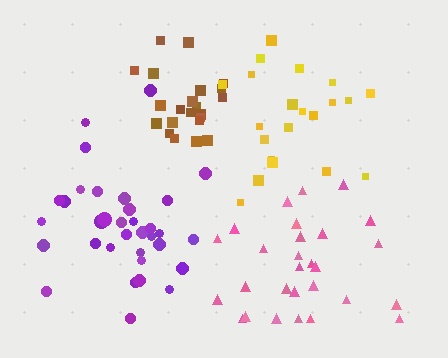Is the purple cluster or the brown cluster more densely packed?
Brown.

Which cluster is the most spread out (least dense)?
Pink.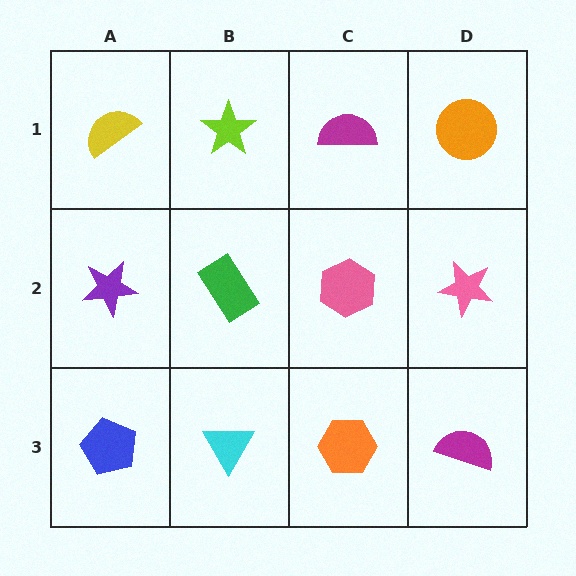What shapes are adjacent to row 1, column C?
A pink hexagon (row 2, column C), a lime star (row 1, column B), an orange circle (row 1, column D).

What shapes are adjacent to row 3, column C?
A pink hexagon (row 2, column C), a cyan triangle (row 3, column B), a magenta semicircle (row 3, column D).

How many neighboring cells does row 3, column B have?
3.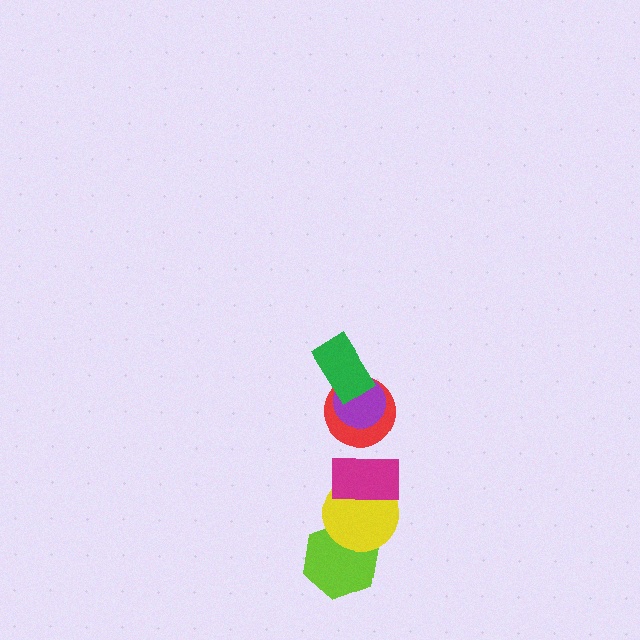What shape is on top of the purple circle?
The green rectangle is on top of the purple circle.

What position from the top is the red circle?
The red circle is 3rd from the top.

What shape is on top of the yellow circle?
The magenta rectangle is on top of the yellow circle.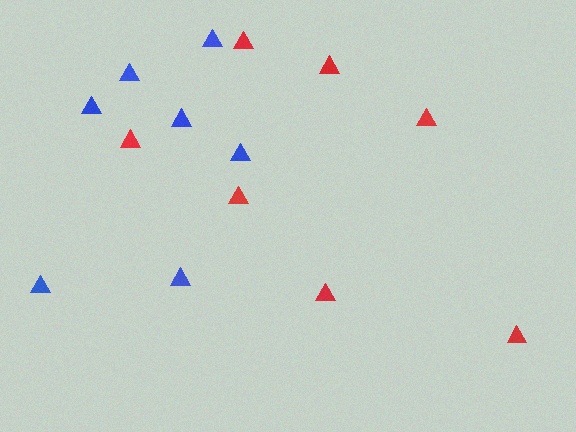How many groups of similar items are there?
There are 2 groups: one group of red triangles (7) and one group of blue triangles (7).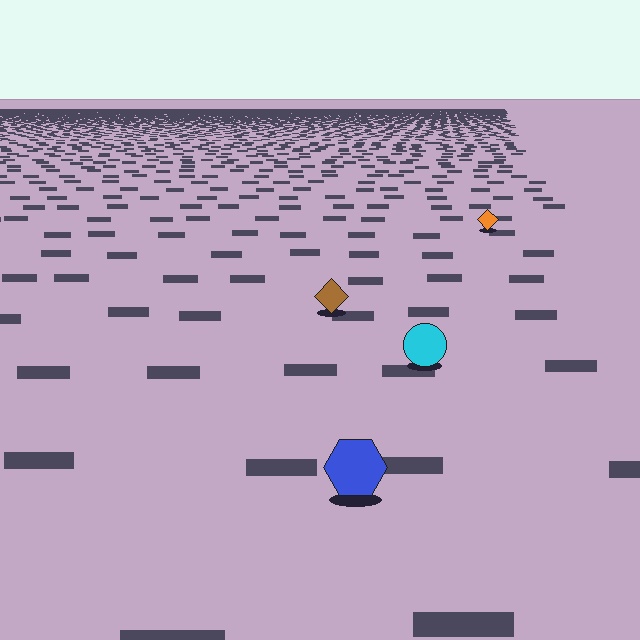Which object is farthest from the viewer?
The orange diamond is farthest from the viewer. It appears smaller and the ground texture around it is denser.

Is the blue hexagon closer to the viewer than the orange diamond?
Yes. The blue hexagon is closer — you can tell from the texture gradient: the ground texture is coarser near it.